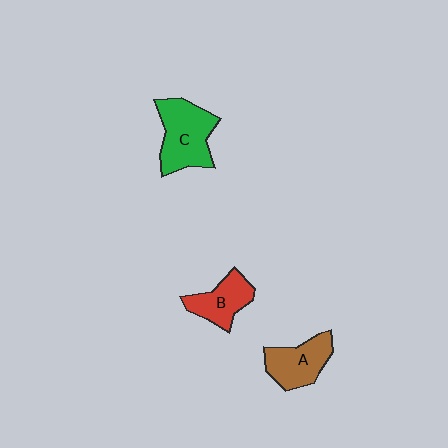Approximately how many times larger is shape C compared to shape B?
Approximately 1.5 times.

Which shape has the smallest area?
Shape B (red).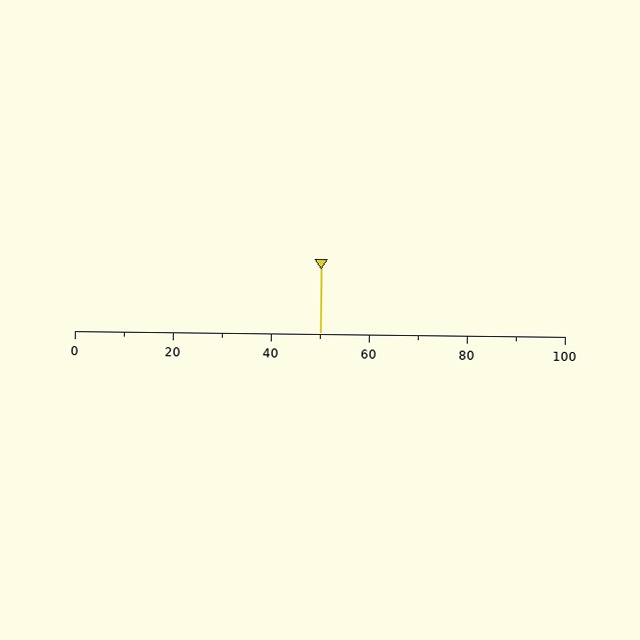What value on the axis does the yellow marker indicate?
The marker indicates approximately 50.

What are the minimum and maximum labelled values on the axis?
The axis runs from 0 to 100.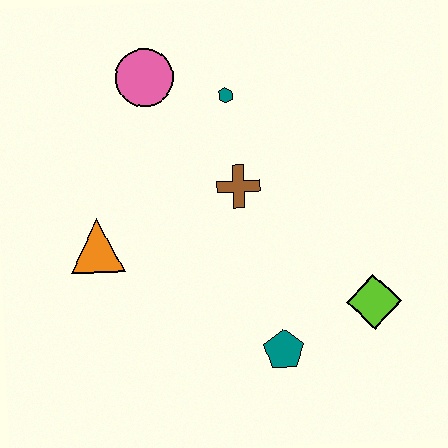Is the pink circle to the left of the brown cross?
Yes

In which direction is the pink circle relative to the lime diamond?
The pink circle is above the lime diamond.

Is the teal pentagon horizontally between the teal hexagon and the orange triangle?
No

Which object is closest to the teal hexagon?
The pink circle is closest to the teal hexagon.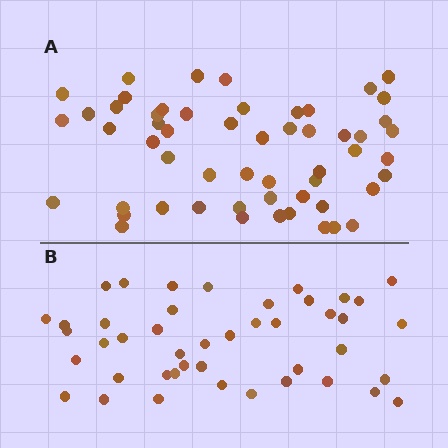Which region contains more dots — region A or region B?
Region A (the top region) has more dots.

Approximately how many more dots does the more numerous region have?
Region A has roughly 12 or so more dots than region B.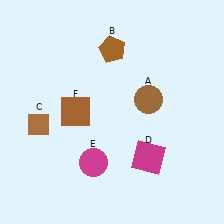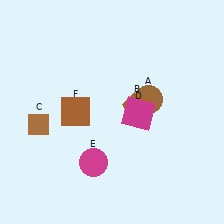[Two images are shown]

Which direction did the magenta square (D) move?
The magenta square (D) moved up.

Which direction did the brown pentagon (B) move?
The brown pentagon (B) moved down.